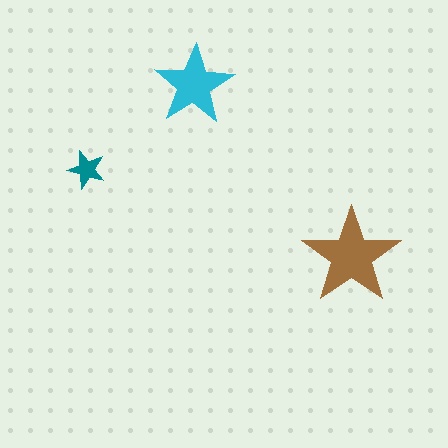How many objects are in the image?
There are 3 objects in the image.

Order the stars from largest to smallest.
the brown one, the cyan one, the teal one.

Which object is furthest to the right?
The brown star is rightmost.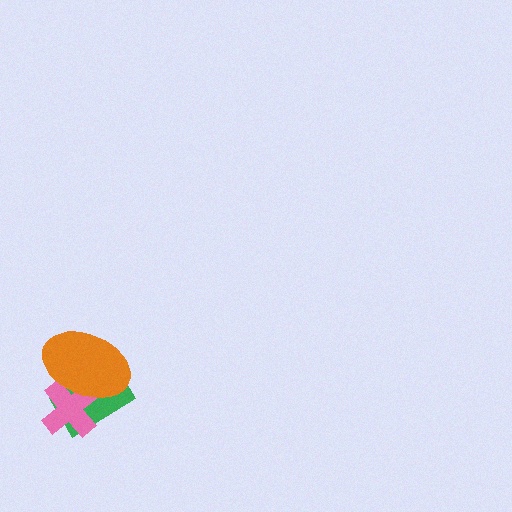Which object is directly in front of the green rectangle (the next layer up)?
The pink cross is directly in front of the green rectangle.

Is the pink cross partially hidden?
Yes, it is partially covered by another shape.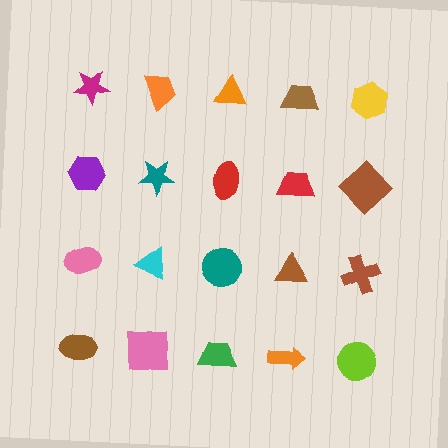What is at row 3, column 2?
A cyan triangle.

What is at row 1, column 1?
A magenta star.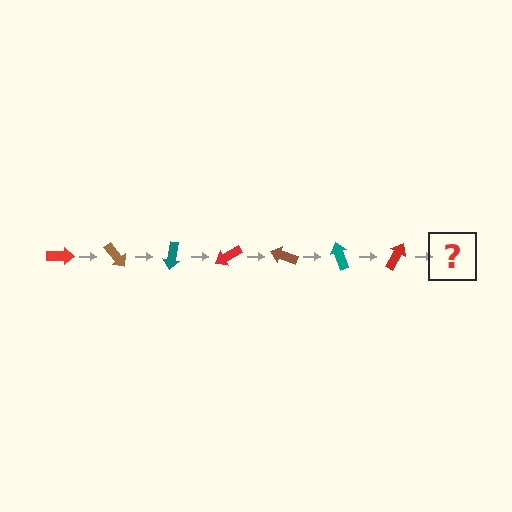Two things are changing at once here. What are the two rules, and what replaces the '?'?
The two rules are that it rotates 50 degrees each step and the color cycles through red, brown, and teal. The '?' should be a brown arrow, rotated 350 degrees from the start.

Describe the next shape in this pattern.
It should be a brown arrow, rotated 350 degrees from the start.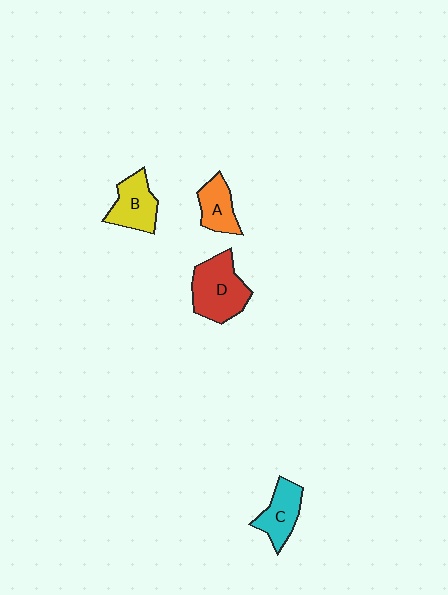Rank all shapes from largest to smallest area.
From largest to smallest: D (red), B (yellow), C (cyan), A (orange).